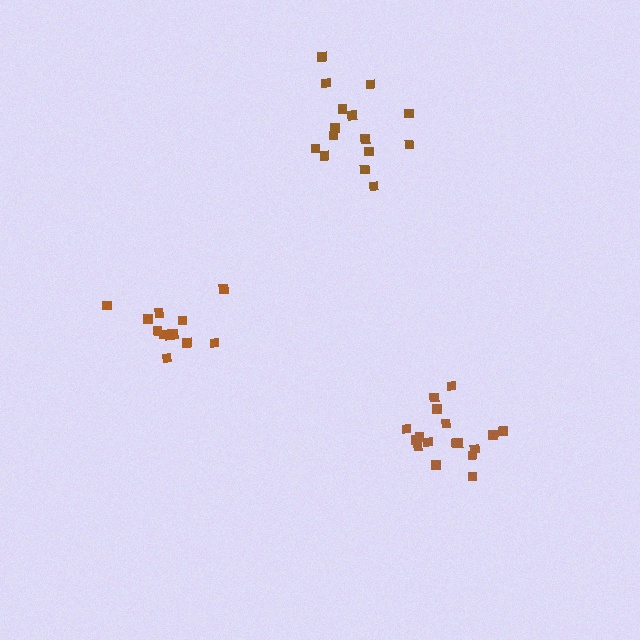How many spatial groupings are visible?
There are 3 spatial groupings.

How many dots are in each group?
Group 1: 17 dots, Group 2: 12 dots, Group 3: 15 dots (44 total).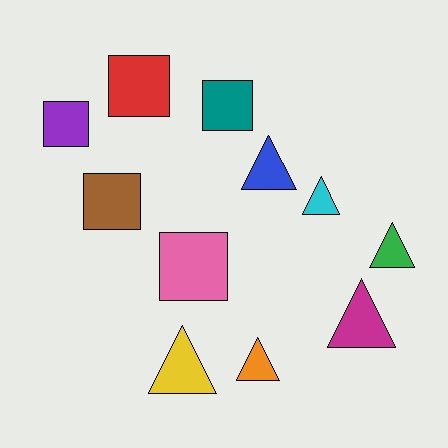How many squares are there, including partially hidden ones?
There are 5 squares.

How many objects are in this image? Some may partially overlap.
There are 11 objects.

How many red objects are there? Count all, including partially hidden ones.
There is 1 red object.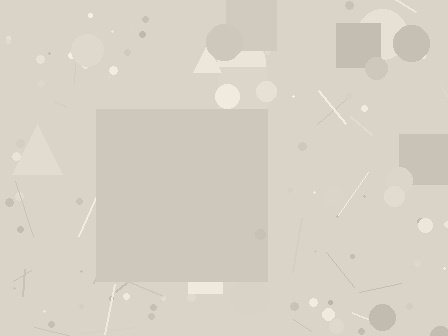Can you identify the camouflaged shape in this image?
The camouflaged shape is a square.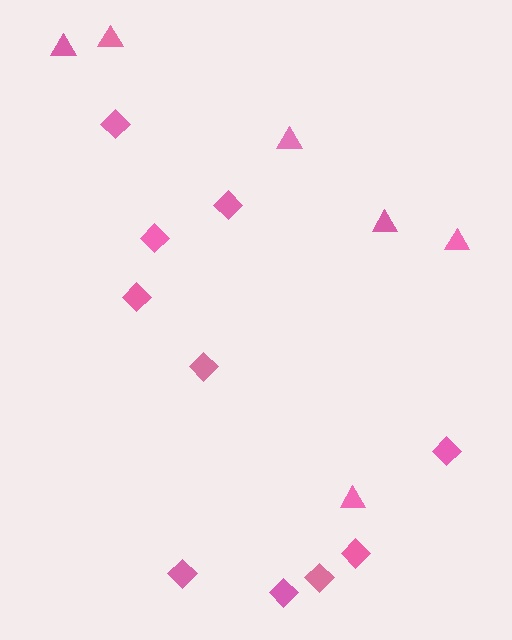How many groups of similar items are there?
There are 2 groups: one group of diamonds (10) and one group of triangles (6).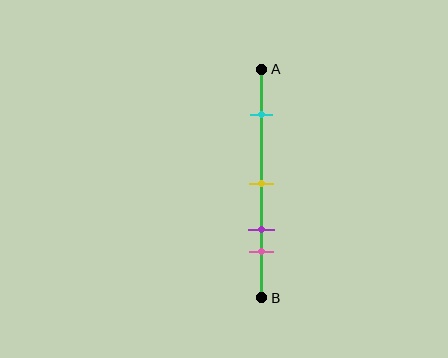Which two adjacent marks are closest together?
The purple and pink marks are the closest adjacent pair.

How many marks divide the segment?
There are 4 marks dividing the segment.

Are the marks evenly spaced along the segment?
No, the marks are not evenly spaced.